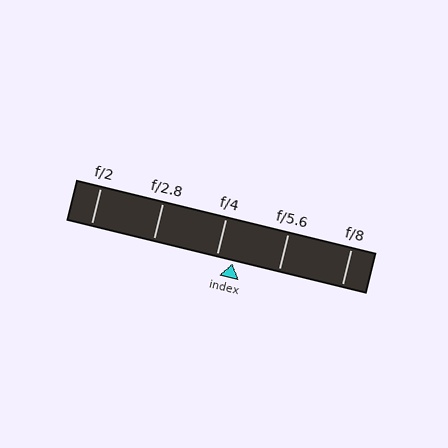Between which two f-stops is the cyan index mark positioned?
The index mark is between f/4 and f/5.6.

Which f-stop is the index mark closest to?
The index mark is closest to f/4.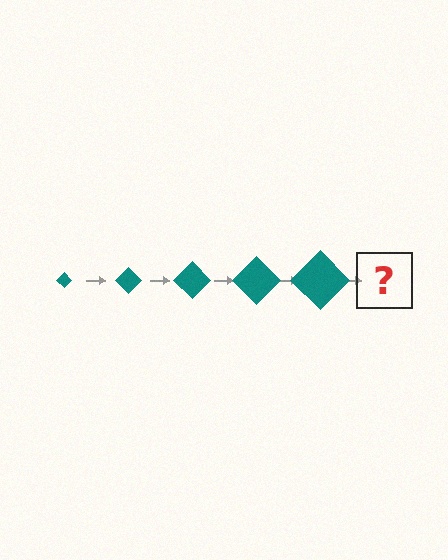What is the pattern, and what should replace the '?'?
The pattern is that the diamond gets progressively larger each step. The '?' should be a teal diamond, larger than the previous one.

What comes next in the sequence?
The next element should be a teal diamond, larger than the previous one.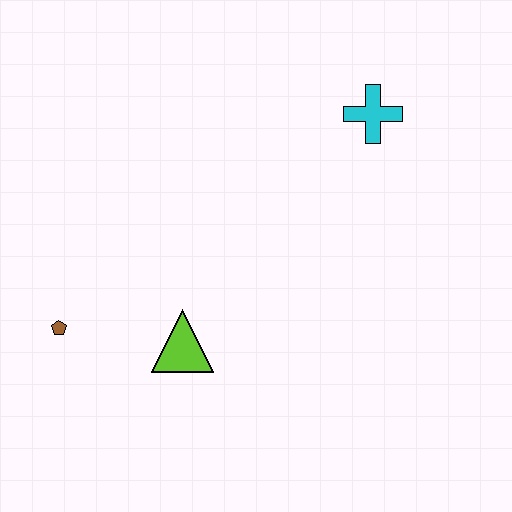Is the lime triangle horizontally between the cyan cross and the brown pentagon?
Yes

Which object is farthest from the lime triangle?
The cyan cross is farthest from the lime triangle.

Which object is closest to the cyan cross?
The lime triangle is closest to the cyan cross.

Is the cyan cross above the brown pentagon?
Yes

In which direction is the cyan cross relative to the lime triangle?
The cyan cross is above the lime triangle.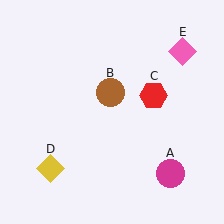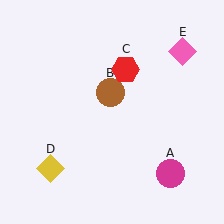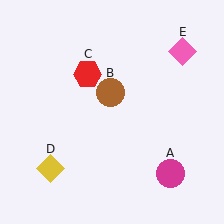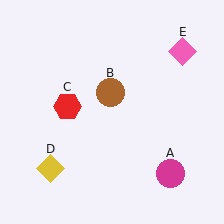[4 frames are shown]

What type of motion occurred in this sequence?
The red hexagon (object C) rotated counterclockwise around the center of the scene.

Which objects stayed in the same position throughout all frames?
Magenta circle (object A) and brown circle (object B) and yellow diamond (object D) and pink diamond (object E) remained stationary.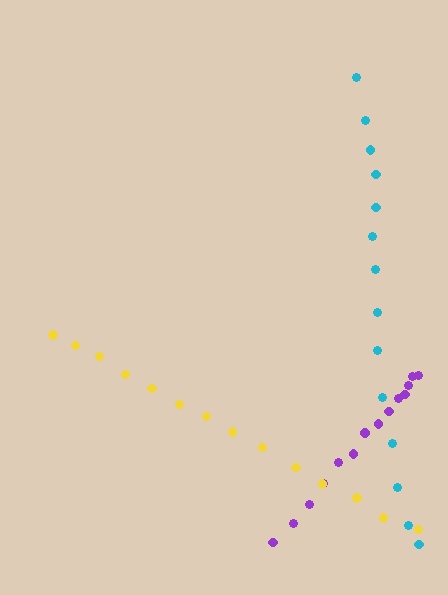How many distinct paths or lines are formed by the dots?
There are 3 distinct paths.